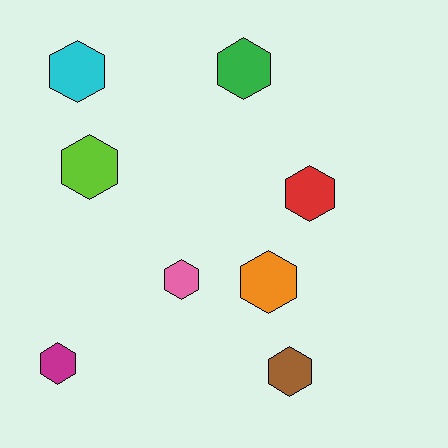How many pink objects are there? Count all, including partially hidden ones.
There is 1 pink object.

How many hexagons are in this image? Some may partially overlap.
There are 8 hexagons.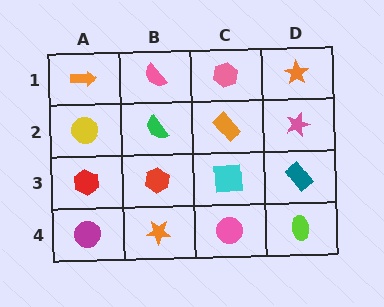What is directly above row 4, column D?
A teal rectangle.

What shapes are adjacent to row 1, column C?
An orange rectangle (row 2, column C), a pink semicircle (row 1, column B), an orange star (row 1, column D).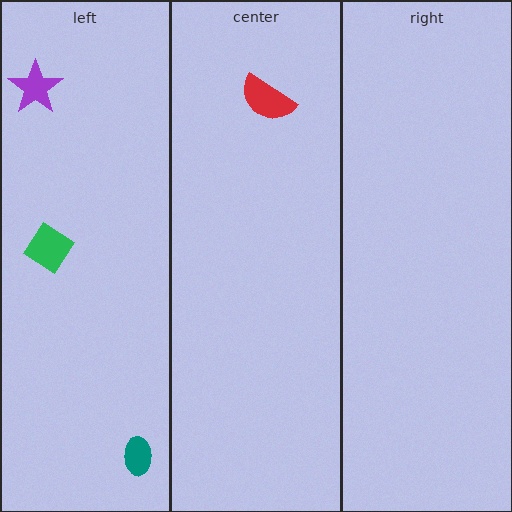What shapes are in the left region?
The purple star, the teal ellipse, the green diamond.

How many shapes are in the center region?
1.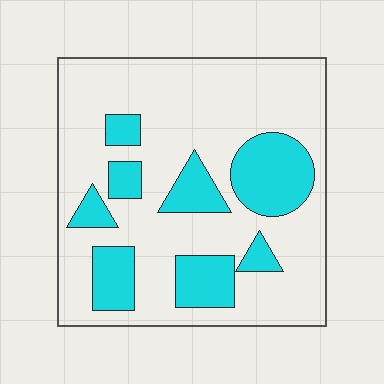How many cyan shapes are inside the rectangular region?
8.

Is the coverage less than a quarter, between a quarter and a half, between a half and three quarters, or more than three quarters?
Between a quarter and a half.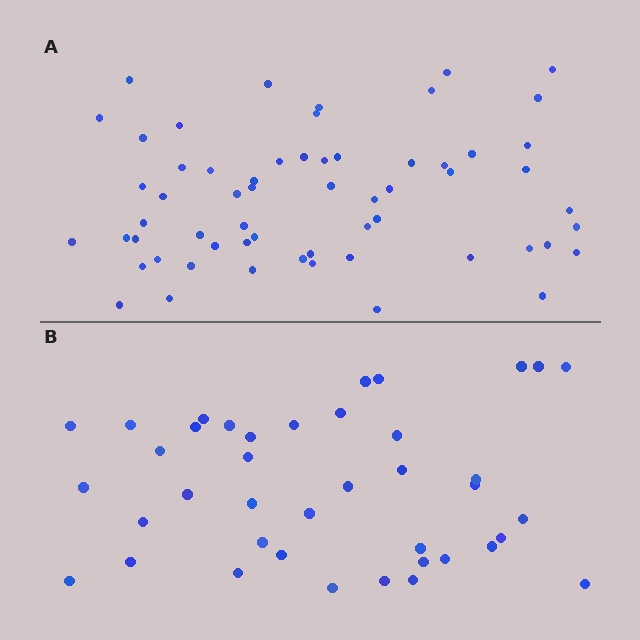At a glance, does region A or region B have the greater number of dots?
Region A (the top region) has more dots.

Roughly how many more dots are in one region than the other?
Region A has approximately 20 more dots than region B.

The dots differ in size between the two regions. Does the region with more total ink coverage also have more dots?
No. Region B has more total ink coverage because its dots are larger, but region A actually contains more individual dots. Total area can be misleading — the number of items is what matters here.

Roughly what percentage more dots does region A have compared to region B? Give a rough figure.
About 50% more.